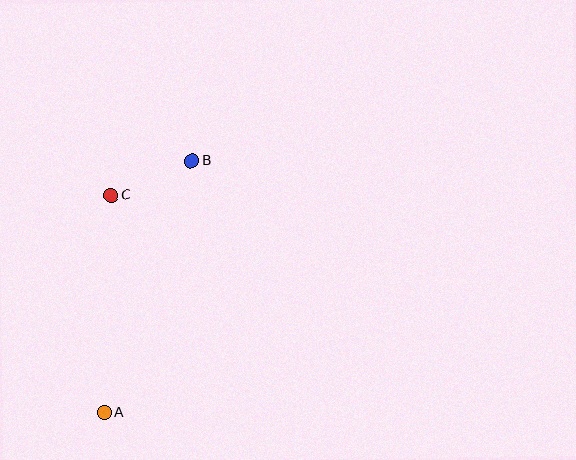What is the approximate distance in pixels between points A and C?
The distance between A and C is approximately 217 pixels.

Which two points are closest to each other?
Points B and C are closest to each other.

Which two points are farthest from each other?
Points A and B are farthest from each other.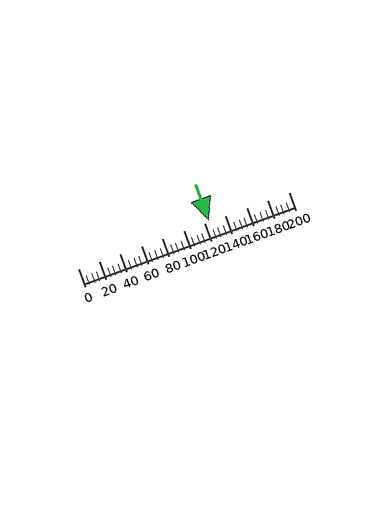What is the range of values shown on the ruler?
The ruler shows values from 0 to 200.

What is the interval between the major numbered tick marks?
The major tick marks are spaced 20 units apart.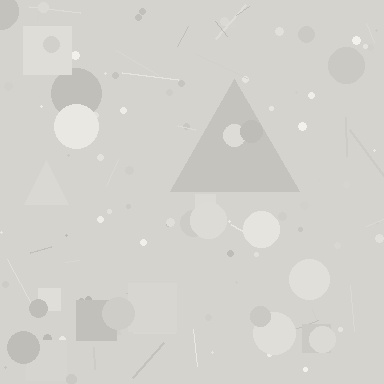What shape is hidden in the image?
A triangle is hidden in the image.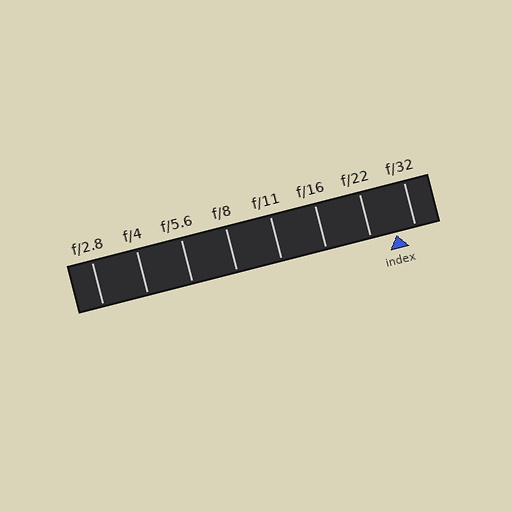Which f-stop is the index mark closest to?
The index mark is closest to f/32.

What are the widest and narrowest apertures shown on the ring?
The widest aperture shown is f/2.8 and the narrowest is f/32.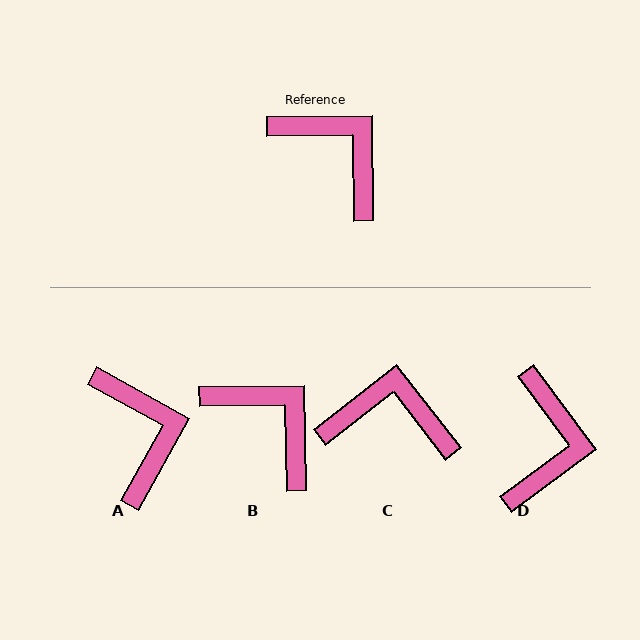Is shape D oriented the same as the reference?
No, it is off by about 54 degrees.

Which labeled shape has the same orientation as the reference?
B.